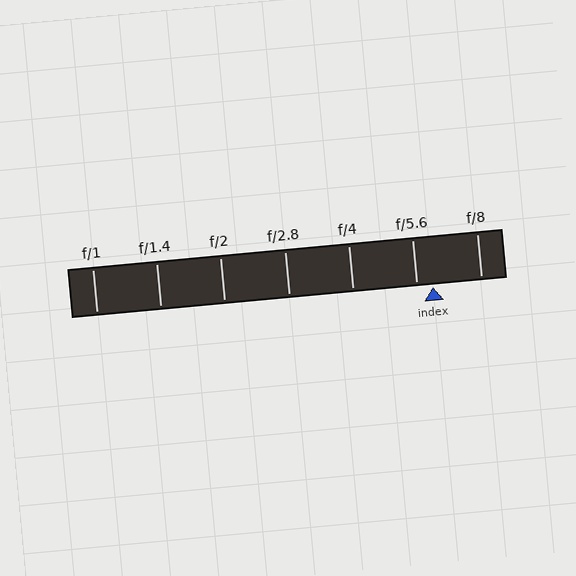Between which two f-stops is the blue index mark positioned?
The index mark is between f/5.6 and f/8.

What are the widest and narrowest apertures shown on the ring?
The widest aperture shown is f/1 and the narrowest is f/8.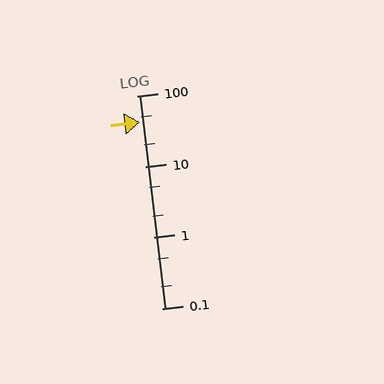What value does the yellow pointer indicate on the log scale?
The pointer indicates approximately 43.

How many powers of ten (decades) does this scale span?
The scale spans 3 decades, from 0.1 to 100.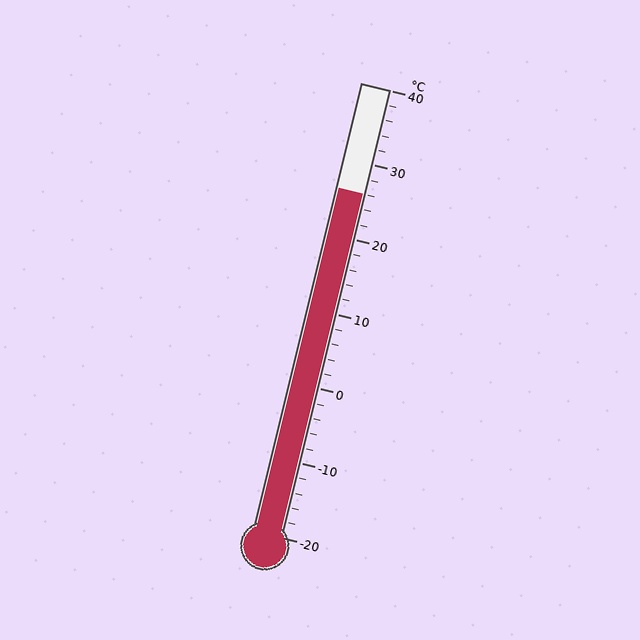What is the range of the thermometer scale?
The thermometer scale ranges from -20°C to 40°C.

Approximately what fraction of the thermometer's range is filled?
The thermometer is filled to approximately 75% of its range.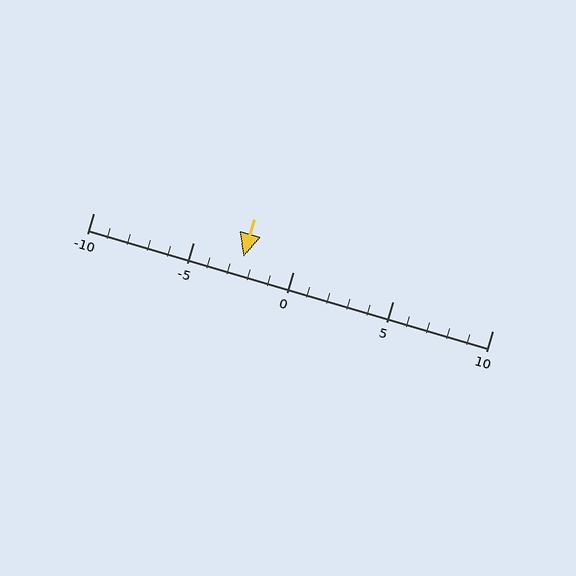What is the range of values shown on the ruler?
The ruler shows values from -10 to 10.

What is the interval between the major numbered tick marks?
The major tick marks are spaced 5 units apart.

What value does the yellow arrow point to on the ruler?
The yellow arrow points to approximately -2.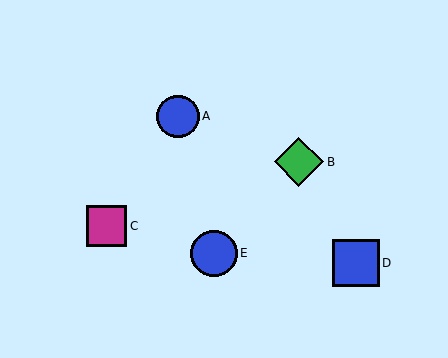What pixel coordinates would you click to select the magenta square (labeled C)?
Click at (107, 226) to select the magenta square C.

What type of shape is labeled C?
Shape C is a magenta square.